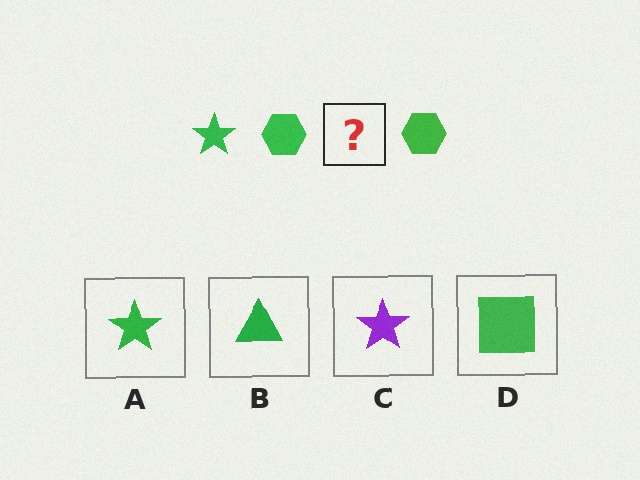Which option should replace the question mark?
Option A.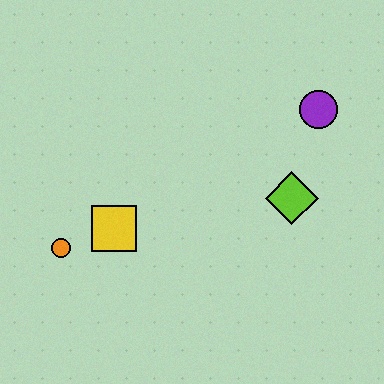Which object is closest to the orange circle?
The yellow square is closest to the orange circle.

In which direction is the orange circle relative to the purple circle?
The orange circle is to the left of the purple circle.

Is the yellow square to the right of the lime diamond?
No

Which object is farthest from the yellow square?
The purple circle is farthest from the yellow square.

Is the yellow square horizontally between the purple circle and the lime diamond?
No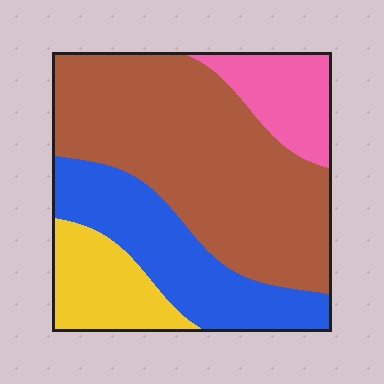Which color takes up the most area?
Brown, at roughly 50%.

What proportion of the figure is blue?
Blue takes up between a sixth and a third of the figure.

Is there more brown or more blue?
Brown.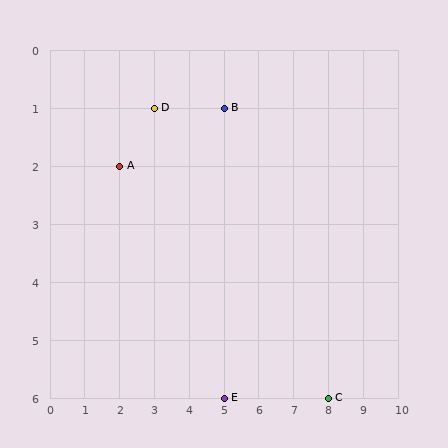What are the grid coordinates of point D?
Point D is at grid coordinates (3, 1).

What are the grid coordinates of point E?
Point E is at grid coordinates (5, 6).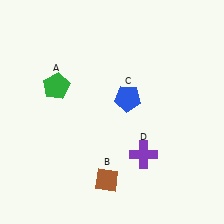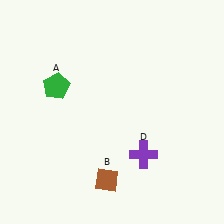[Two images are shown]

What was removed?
The blue pentagon (C) was removed in Image 2.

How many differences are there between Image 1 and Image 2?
There is 1 difference between the two images.